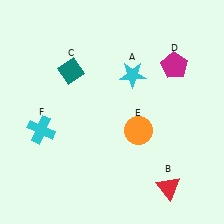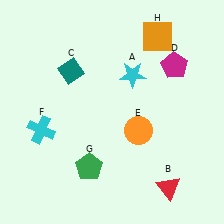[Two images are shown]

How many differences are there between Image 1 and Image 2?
There are 2 differences between the two images.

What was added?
A green pentagon (G), an orange square (H) were added in Image 2.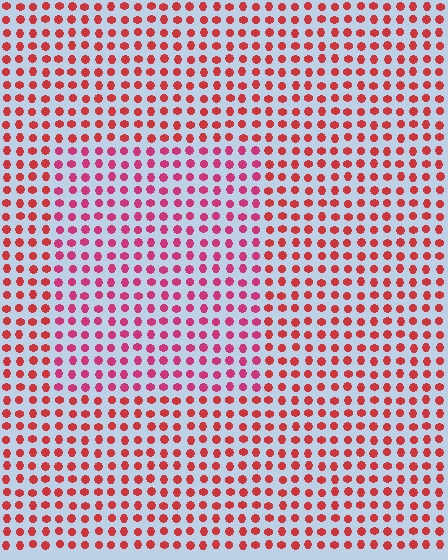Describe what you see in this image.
The image is filled with small red elements in a uniform arrangement. A rectangle-shaped region is visible where the elements are tinted to a slightly different hue, forming a subtle color boundary.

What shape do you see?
I see a rectangle.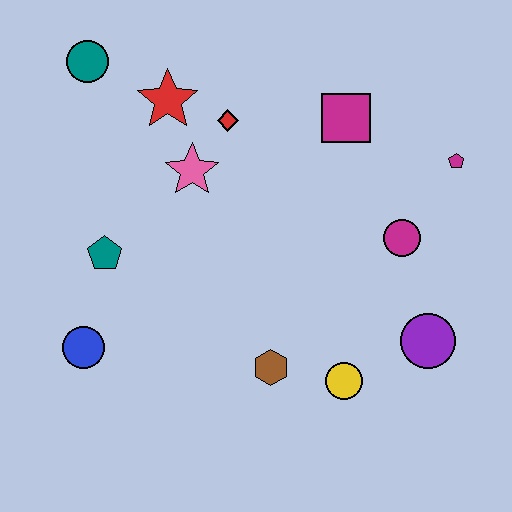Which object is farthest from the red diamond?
The purple circle is farthest from the red diamond.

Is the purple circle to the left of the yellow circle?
No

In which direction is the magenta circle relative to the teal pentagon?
The magenta circle is to the right of the teal pentagon.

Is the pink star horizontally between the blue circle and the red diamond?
Yes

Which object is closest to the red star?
The red diamond is closest to the red star.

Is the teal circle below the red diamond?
No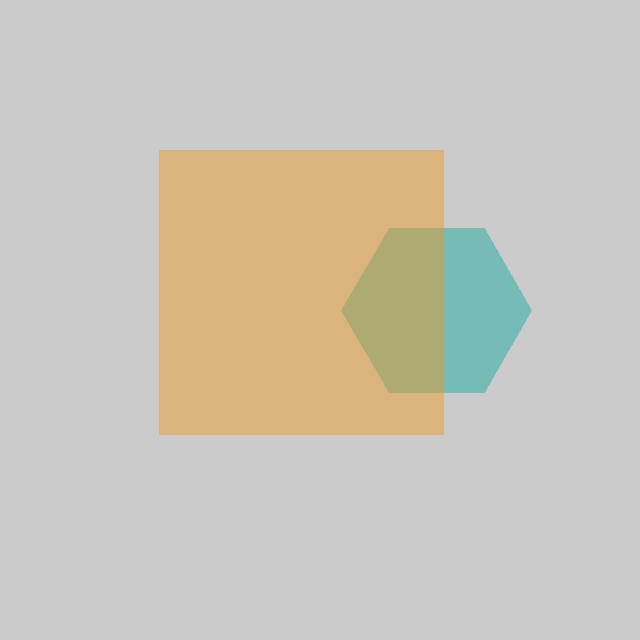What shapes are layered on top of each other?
The layered shapes are: a teal hexagon, an orange square.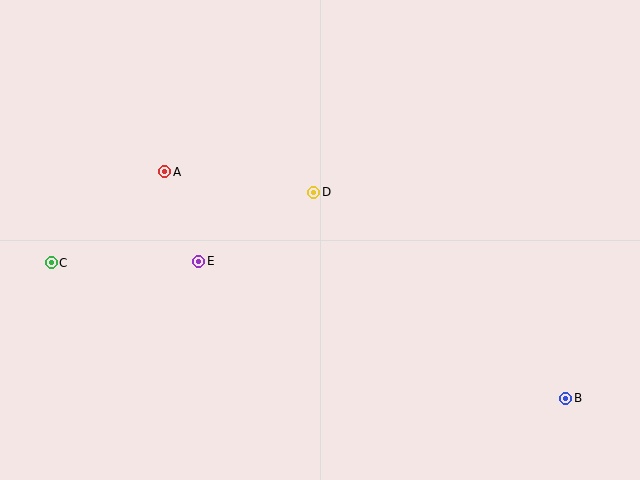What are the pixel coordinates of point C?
Point C is at (51, 263).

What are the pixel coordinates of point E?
Point E is at (199, 261).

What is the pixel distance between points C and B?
The distance between C and B is 532 pixels.